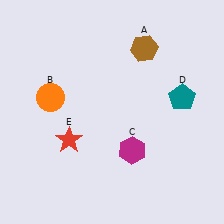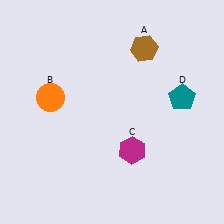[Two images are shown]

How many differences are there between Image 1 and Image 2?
There is 1 difference between the two images.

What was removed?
The red star (E) was removed in Image 2.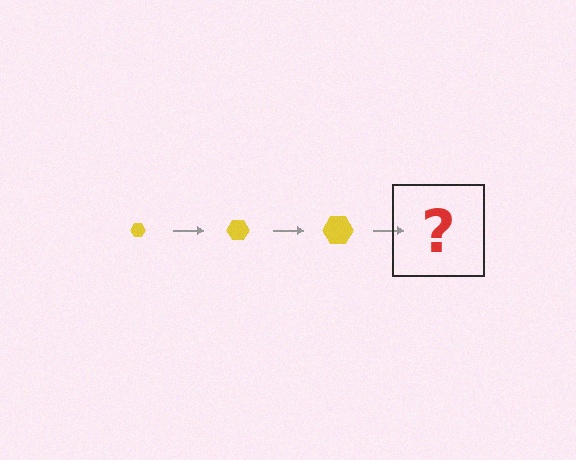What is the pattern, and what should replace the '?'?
The pattern is that the hexagon gets progressively larger each step. The '?' should be a yellow hexagon, larger than the previous one.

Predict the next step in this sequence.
The next step is a yellow hexagon, larger than the previous one.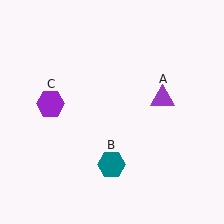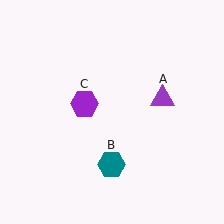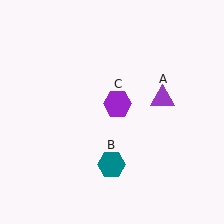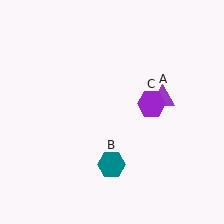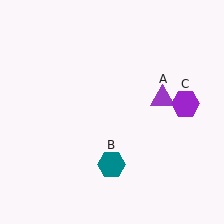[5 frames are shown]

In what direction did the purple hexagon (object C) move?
The purple hexagon (object C) moved right.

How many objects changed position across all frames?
1 object changed position: purple hexagon (object C).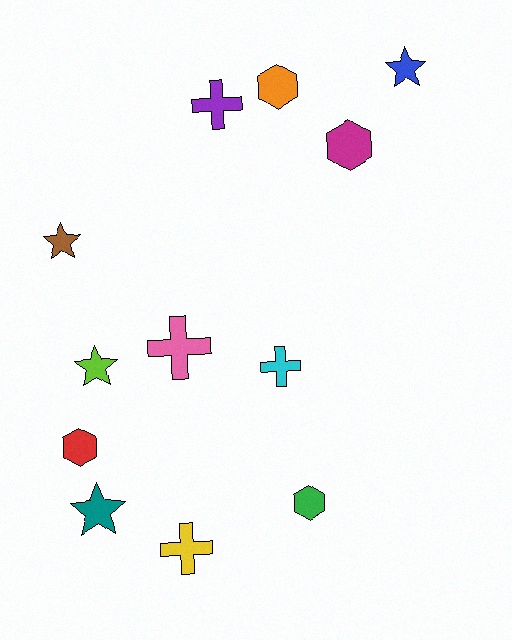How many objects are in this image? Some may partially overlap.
There are 12 objects.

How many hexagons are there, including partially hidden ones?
There are 4 hexagons.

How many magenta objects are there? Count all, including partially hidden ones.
There is 1 magenta object.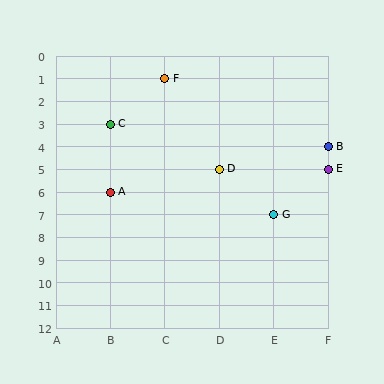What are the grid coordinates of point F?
Point F is at grid coordinates (C, 1).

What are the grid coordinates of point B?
Point B is at grid coordinates (F, 4).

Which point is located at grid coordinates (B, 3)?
Point C is at (B, 3).